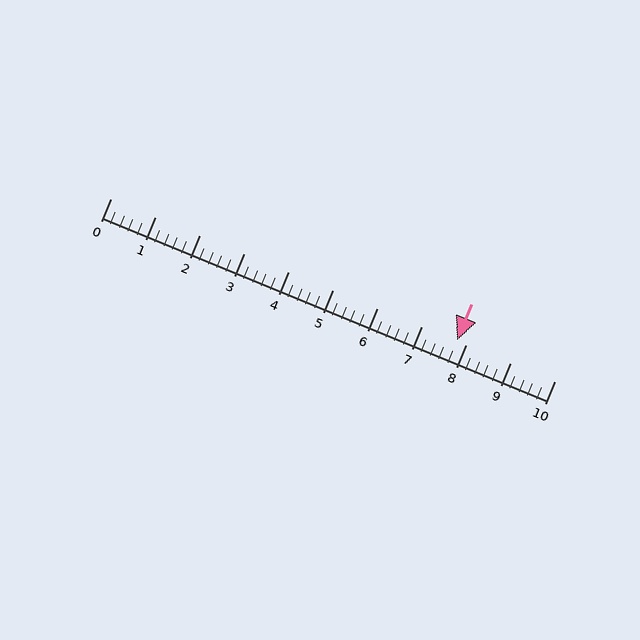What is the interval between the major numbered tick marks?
The major tick marks are spaced 1 units apart.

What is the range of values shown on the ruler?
The ruler shows values from 0 to 10.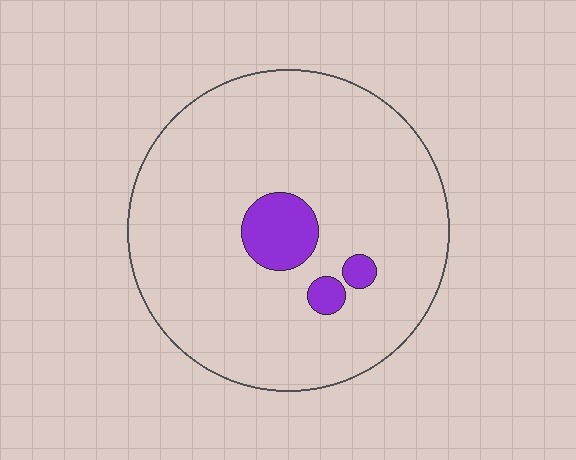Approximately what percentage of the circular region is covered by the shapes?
Approximately 10%.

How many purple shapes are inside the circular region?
3.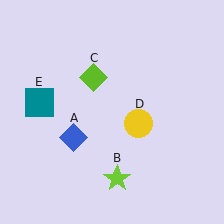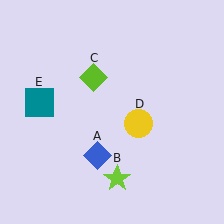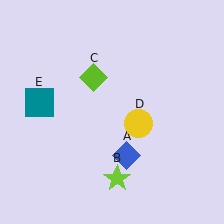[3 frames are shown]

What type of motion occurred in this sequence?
The blue diamond (object A) rotated counterclockwise around the center of the scene.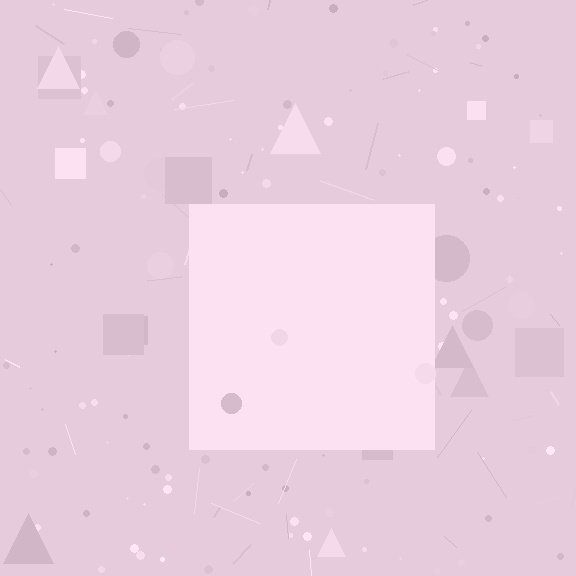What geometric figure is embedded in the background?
A square is embedded in the background.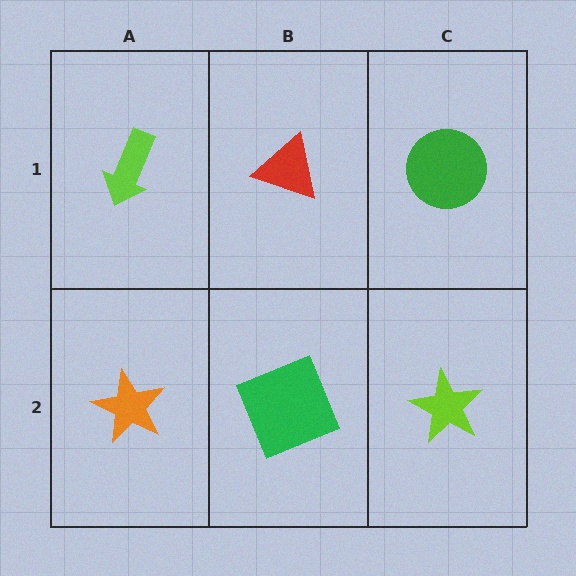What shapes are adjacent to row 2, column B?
A red triangle (row 1, column B), an orange star (row 2, column A), a lime star (row 2, column C).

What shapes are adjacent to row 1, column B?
A green square (row 2, column B), a lime arrow (row 1, column A), a green circle (row 1, column C).